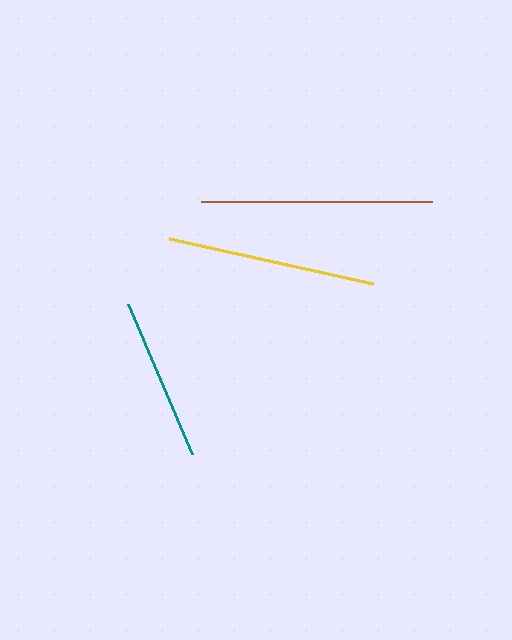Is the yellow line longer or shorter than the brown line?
The brown line is longer than the yellow line.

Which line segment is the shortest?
The teal line is the shortest at approximately 164 pixels.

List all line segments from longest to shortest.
From longest to shortest: brown, yellow, teal.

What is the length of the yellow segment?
The yellow segment is approximately 208 pixels long.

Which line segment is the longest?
The brown line is the longest at approximately 231 pixels.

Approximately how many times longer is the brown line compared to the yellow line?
The brown line is approximately 1.1 times the length of the yellow line.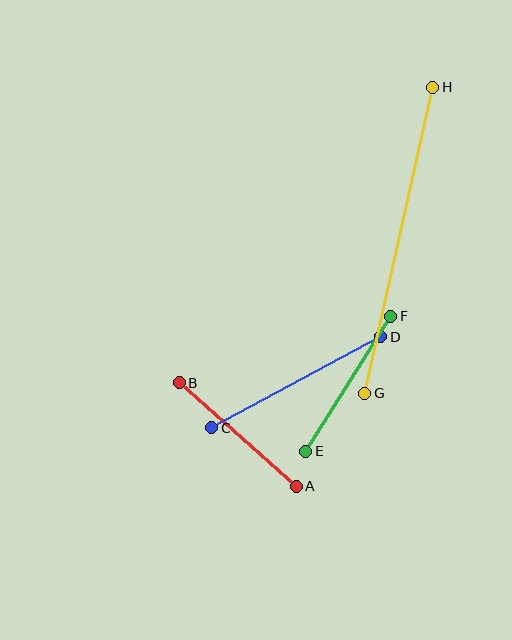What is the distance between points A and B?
The distance is approximately 156 pixels.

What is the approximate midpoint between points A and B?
The midpoint is at approximately (238, 435) pixels.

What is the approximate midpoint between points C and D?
The midpoint is at approximately (296, 382) pixels.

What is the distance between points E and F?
The distance is approximately 159 pixels.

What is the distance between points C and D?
The distance is approximately 192 pixels.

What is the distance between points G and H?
The distance is approximately 313 pixels.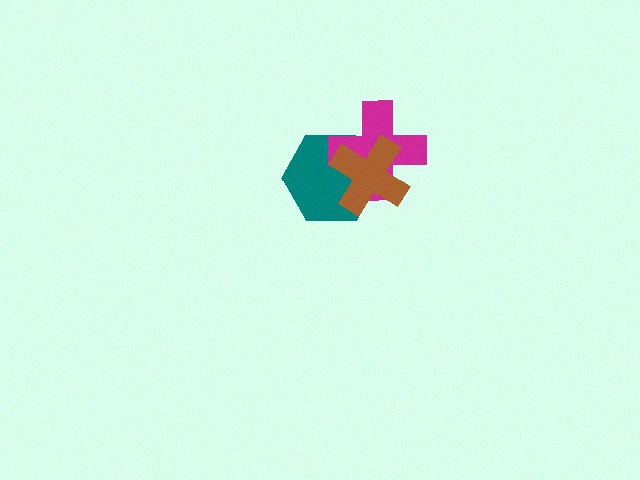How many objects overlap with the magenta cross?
2 objects overlap with the magenta cross.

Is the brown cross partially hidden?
No, no other shape covers it.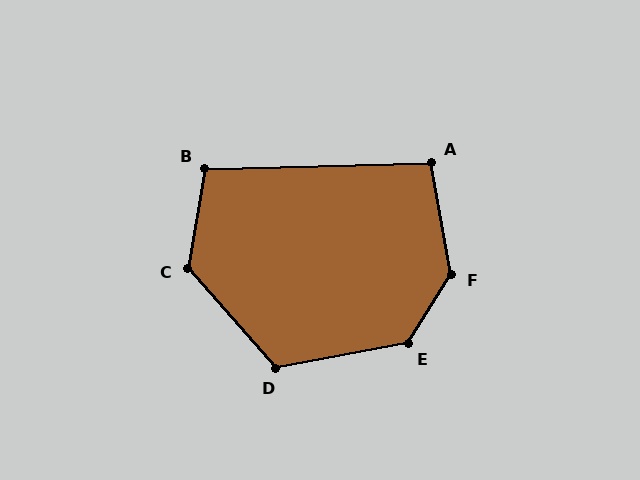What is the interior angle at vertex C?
Approximately 129 degrees (obtuse).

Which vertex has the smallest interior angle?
A, at approximately 99 degrees.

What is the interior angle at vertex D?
Approximately 121 degrees (obtuse).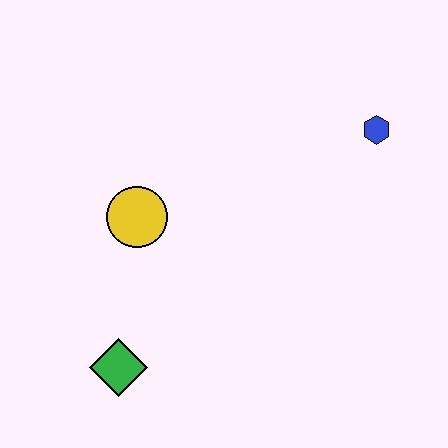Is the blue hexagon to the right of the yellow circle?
Yes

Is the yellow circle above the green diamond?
Yes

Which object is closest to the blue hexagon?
The yellow circle is closest to the blue hexagon.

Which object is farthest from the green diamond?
The blue hexagon is farthest from the green diamond.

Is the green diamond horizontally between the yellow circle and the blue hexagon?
No